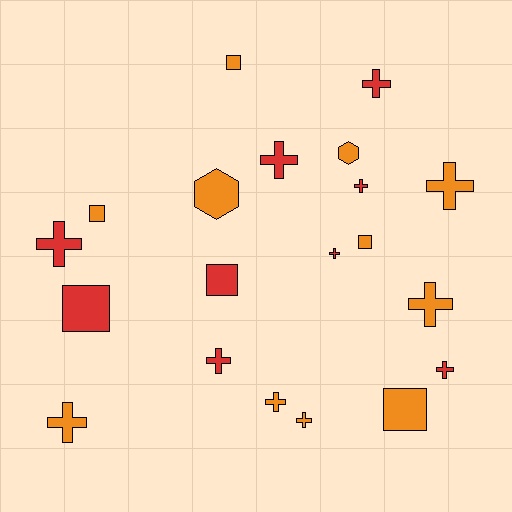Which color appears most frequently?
Orange, with 11 objects.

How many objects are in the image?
There are 20 objects.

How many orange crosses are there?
There are 5 orange crosses.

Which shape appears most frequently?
Cross, with 12 objects.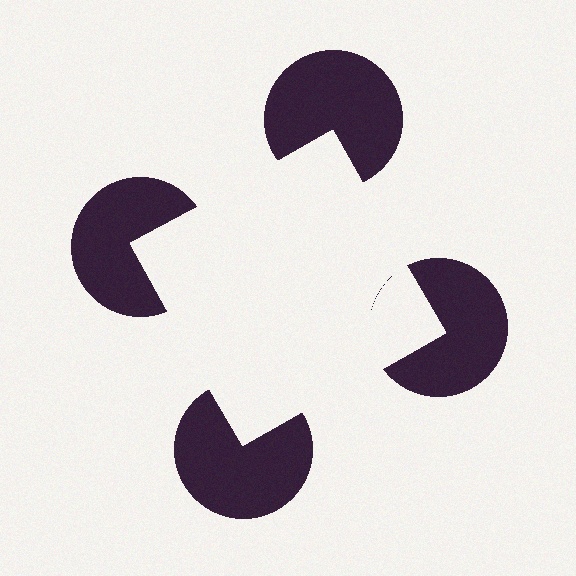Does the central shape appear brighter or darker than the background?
It typically appears slightly brighter than the background, even though no actual brightness change is drawn.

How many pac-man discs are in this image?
There are 4 — one at each vertex of the illusory square.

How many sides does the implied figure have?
4 sides.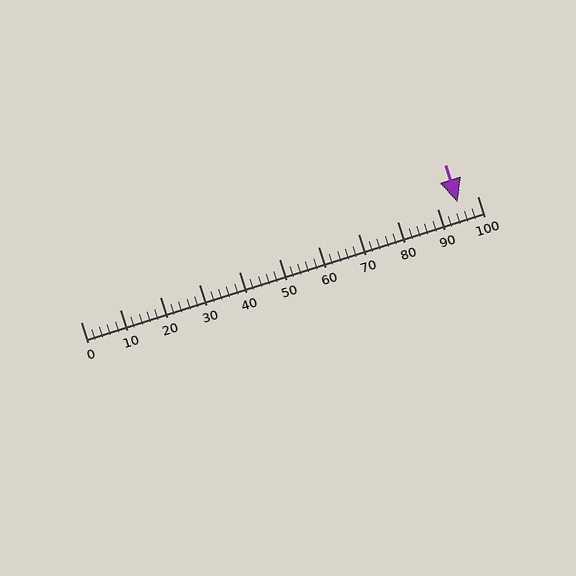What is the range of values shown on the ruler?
The ruler shows values from 0 to 100.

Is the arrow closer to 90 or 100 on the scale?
The arrow is closer to 100.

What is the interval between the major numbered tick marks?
The major tick marks are spaced 10 units apart.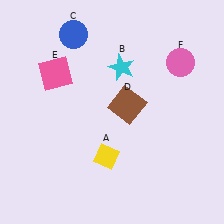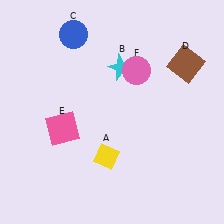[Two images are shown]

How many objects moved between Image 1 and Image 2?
3 objects moved between the two images.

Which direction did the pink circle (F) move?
The pink circle (F) moved left.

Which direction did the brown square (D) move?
The brown square (D) moved right.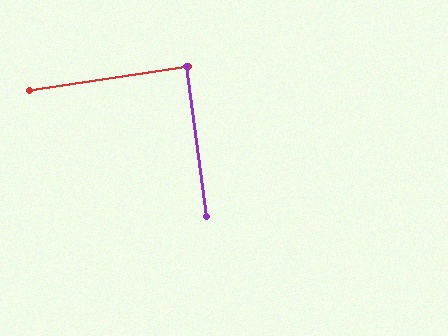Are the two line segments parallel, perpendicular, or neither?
Perpendicular — they meet at approximately 89°.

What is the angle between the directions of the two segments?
Approximately 89 degrees.